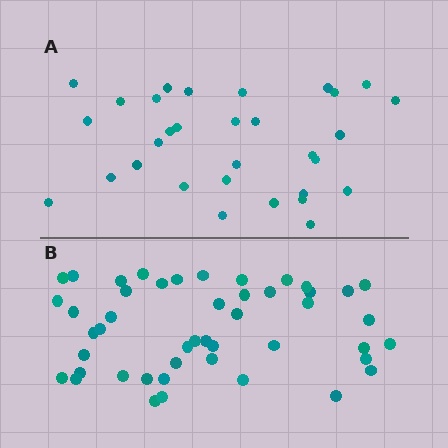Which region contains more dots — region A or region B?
Region B (the bottom region) has more dots.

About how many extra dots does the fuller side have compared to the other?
Region B has approximately 15 more dots than region A.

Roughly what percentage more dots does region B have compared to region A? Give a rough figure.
About 50% more.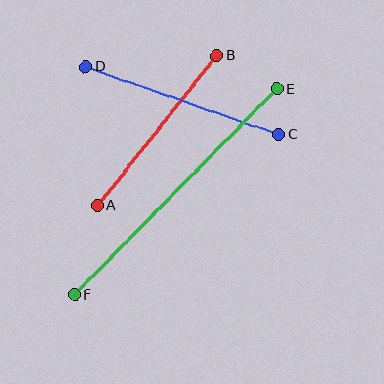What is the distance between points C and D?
The distance is approximately 204 pixels.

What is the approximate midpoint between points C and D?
The midpoint is at approximately (182, 100) pixels.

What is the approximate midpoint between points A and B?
The midpoint is at approximately (157, 131) pixels.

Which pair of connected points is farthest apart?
Points E and F are farthest apart.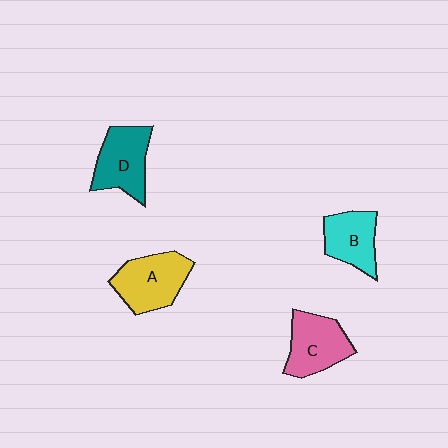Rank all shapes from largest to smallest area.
From largest to smallest: A (yellow), D (teal), C (pink), B (cyan).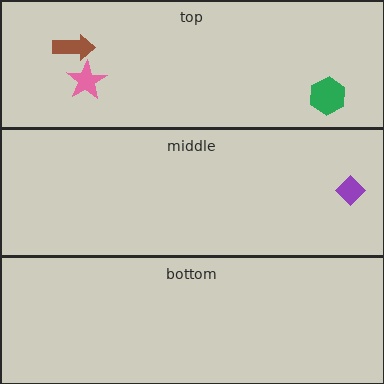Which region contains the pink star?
The top region.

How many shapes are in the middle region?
1.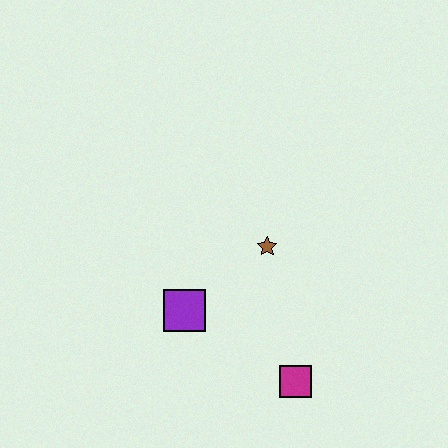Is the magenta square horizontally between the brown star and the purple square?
No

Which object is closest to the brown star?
The purple square is closest to the brown star.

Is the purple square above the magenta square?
Yes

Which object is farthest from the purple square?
The magenta square is farthest from the purple square.